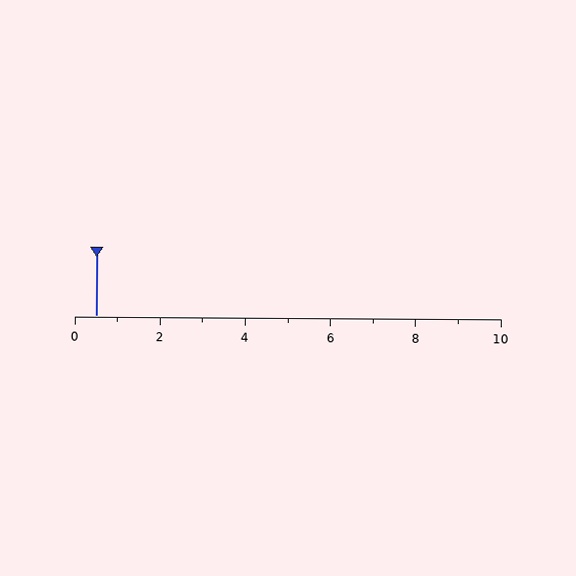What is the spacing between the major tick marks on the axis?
The major ticks are spaced 2 apart.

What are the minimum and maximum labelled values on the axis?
The axis runs from 0 to 10.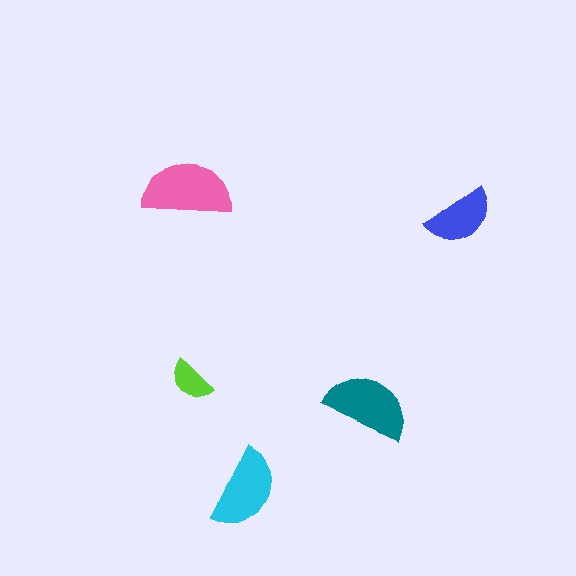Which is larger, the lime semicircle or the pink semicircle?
The pink one.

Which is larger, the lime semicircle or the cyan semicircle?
The cyan one.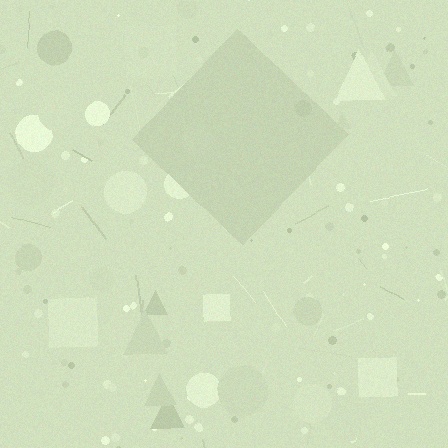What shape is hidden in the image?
A diamond is hidden in the image.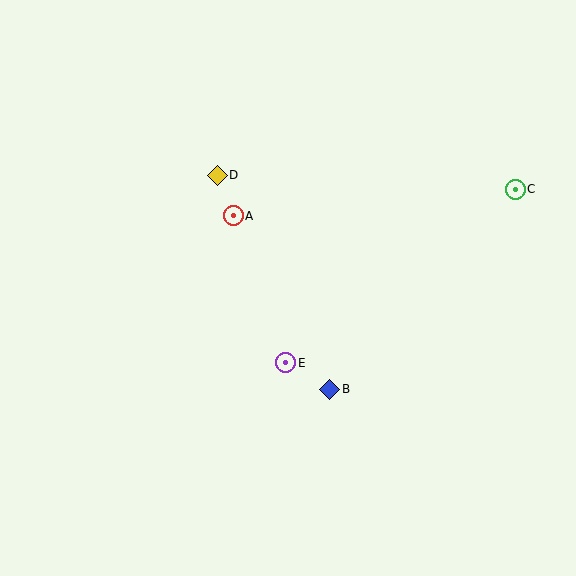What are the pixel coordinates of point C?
Point C is at (515, 189).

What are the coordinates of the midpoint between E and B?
The midpoint between E and B is at (308, 376).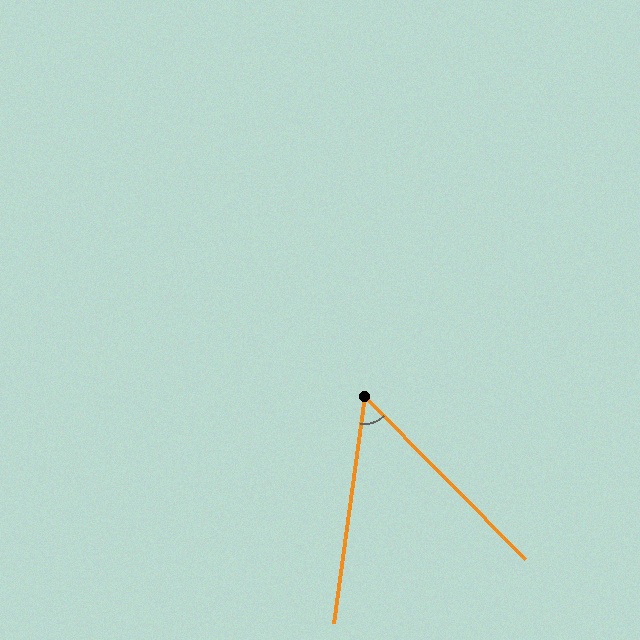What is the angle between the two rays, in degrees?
Approximately 52 degrees.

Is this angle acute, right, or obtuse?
It is acute.